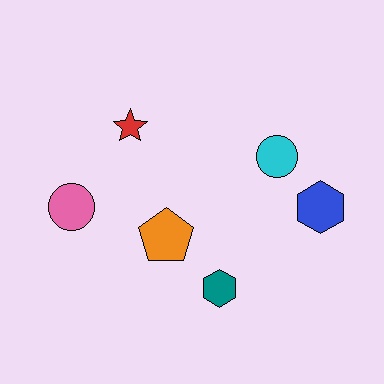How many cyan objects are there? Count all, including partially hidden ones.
There is 1 cyan object.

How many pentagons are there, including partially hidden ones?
There is 1 pentagon.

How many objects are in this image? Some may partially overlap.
There are 6 objects.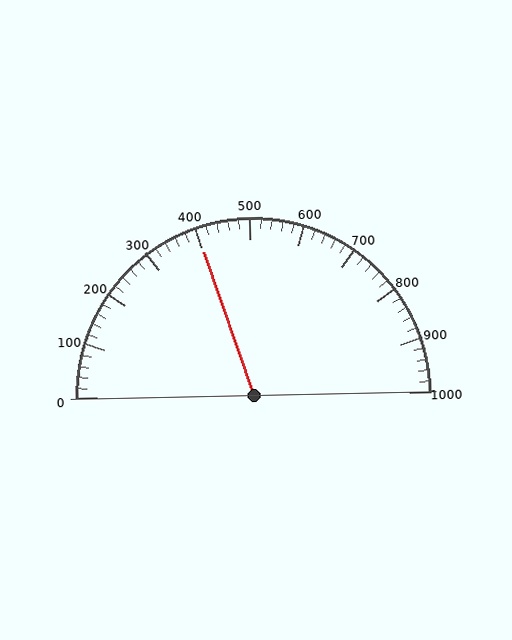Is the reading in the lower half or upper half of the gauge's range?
The reading is in the lower half of the range (0 to 1000).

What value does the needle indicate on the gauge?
The needle indicates approximately 400.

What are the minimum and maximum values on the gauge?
The gauge ranges from 0 to 1000.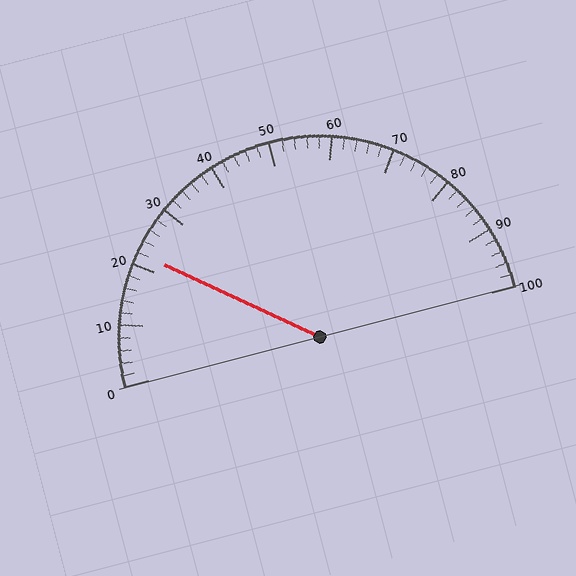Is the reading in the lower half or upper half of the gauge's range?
The reading is in the lower half of the range (0 to 100).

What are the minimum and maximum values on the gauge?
The gauge ranges from 0 to 100.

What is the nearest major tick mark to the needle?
The nearest major tick mark is 20.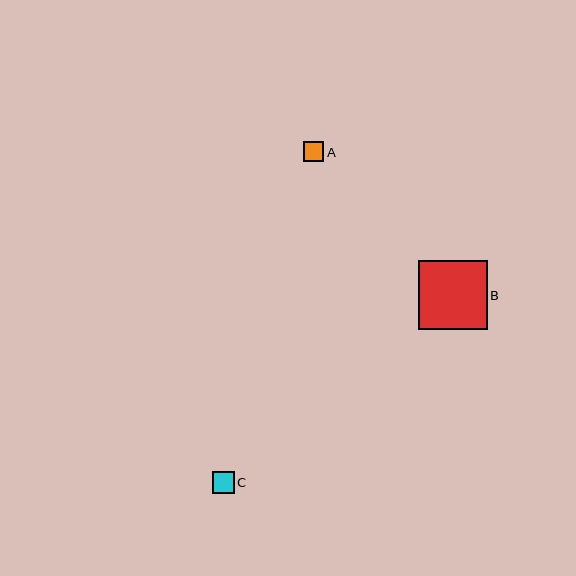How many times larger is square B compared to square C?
Square B is approximately 3.1 times the size of square C.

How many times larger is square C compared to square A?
Square C is approximately 1.1 times the size of square A.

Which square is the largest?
Square B is the largest with a size of approximately 69 pixels.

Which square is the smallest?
Square A is the smallest with a size of approximately 20 pixels.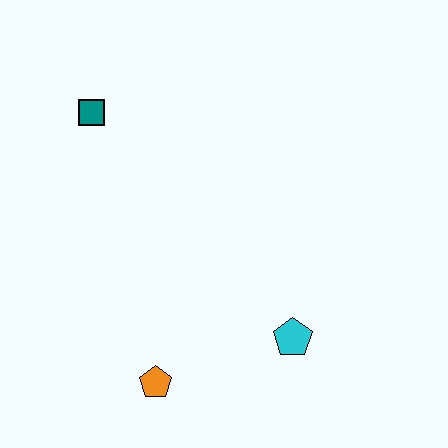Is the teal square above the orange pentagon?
Yes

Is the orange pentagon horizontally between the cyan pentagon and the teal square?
Yes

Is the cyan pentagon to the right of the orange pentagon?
Yes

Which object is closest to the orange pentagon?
The cyan pentagon is closest to the orange pentagon.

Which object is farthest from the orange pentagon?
The teal square is farthest from the orange pentagon.